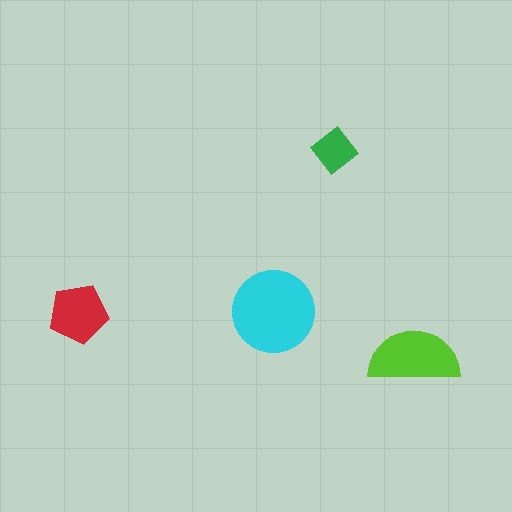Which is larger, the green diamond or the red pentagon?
The red pentagon.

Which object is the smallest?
The green diamond.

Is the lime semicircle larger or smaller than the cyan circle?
Smaller.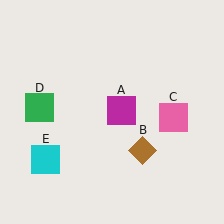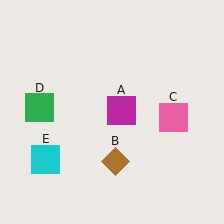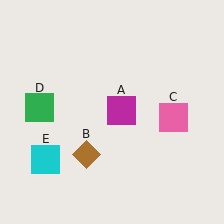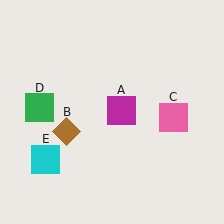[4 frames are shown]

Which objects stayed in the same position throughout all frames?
Magenta square (object A) and pink square (object C) and green square (object D) and cyan square (object E) remained stationary.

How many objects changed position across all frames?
1 object changed position: brown diamond (object B).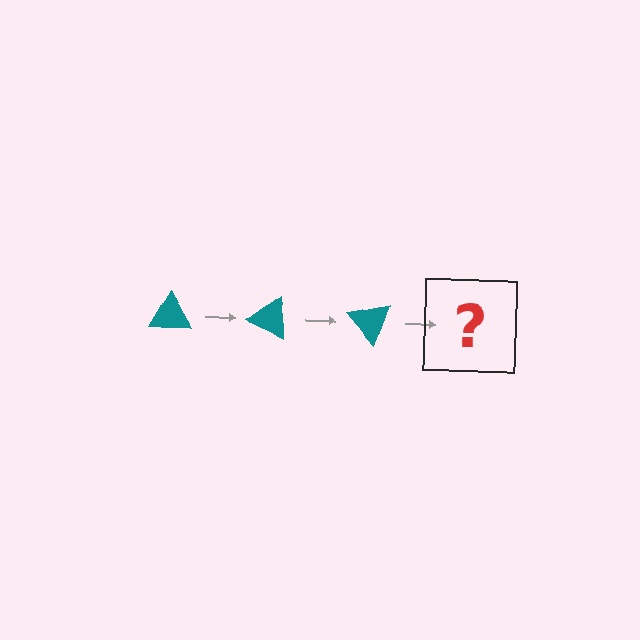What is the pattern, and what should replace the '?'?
The pattern is that the triangle rotates 25 degrees each step. The '?' should be a teal triangle rotated 75 degrees.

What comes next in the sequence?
The next element should be a teal triangle rotated 75 degrees.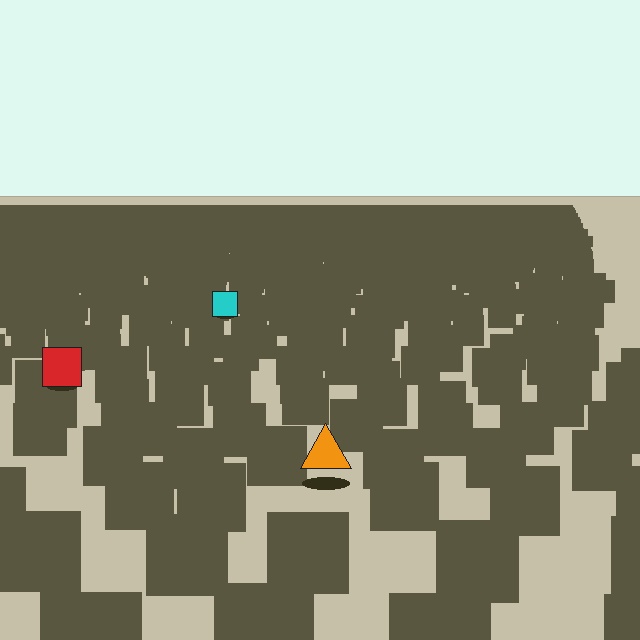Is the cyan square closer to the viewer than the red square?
No. The red square is closer — you can tell from the texture gradient: the ground texture is coarser near it.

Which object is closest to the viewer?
The orange triangle is closest. The texture marks near it are larger and more spread out.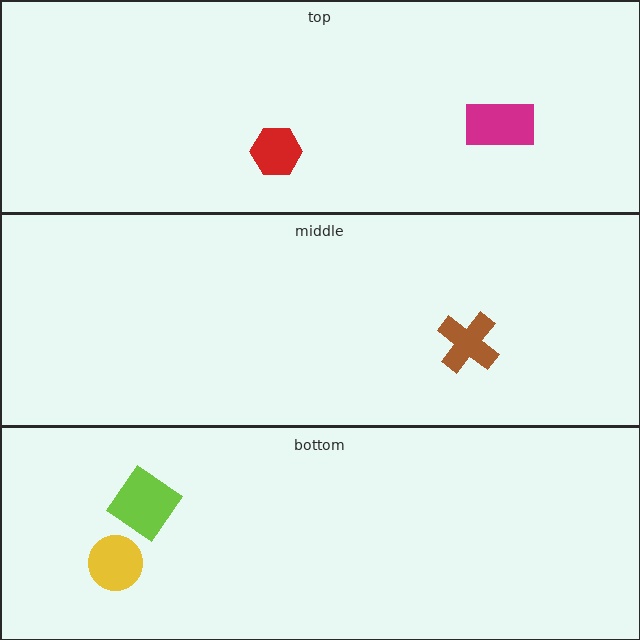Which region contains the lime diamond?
The bottom region.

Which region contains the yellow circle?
The bottom region.